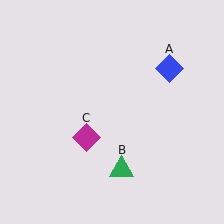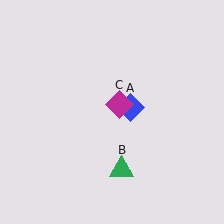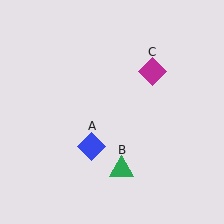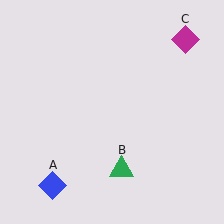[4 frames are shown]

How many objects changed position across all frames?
2 objects changed position: blue diamond (object A), magenta diamond (object C).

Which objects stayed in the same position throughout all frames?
Green triangle (object B) remained stationary.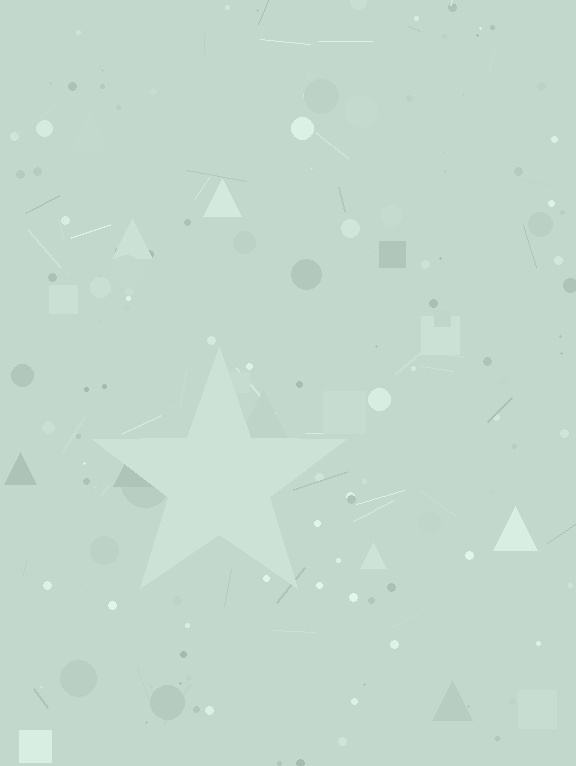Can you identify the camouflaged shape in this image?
The camouflaged shape is a star.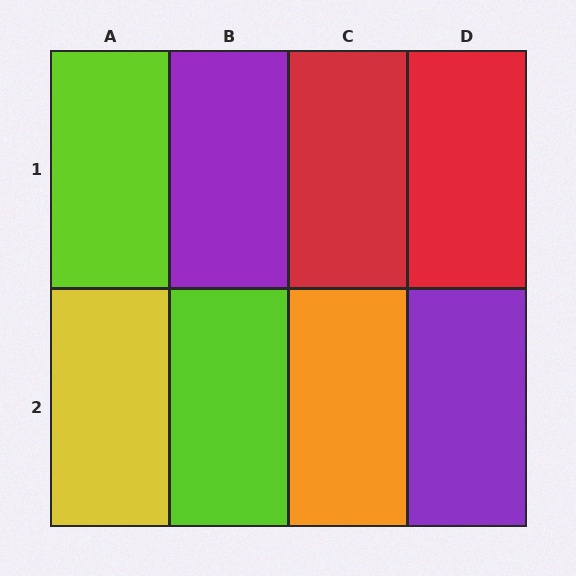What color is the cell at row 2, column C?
Orange.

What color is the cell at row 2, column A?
Yellow.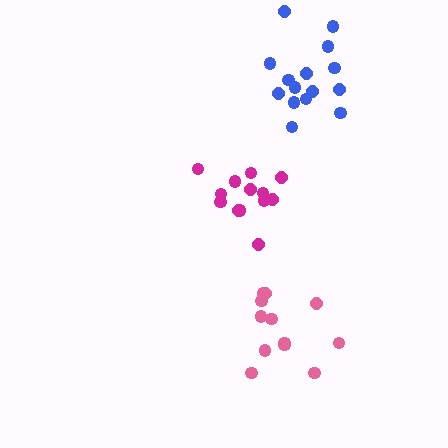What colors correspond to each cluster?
The clusters are colored: blue, pink, magenta.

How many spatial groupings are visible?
There are 3 spatial groupings.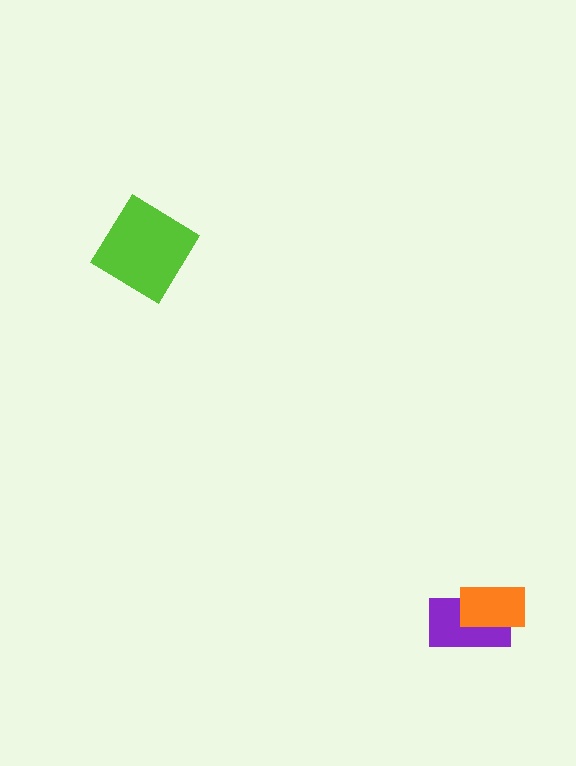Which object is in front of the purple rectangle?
The orange rectangle is in front of the purple rectangle.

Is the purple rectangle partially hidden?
Yes, it is partially covered by another shape.